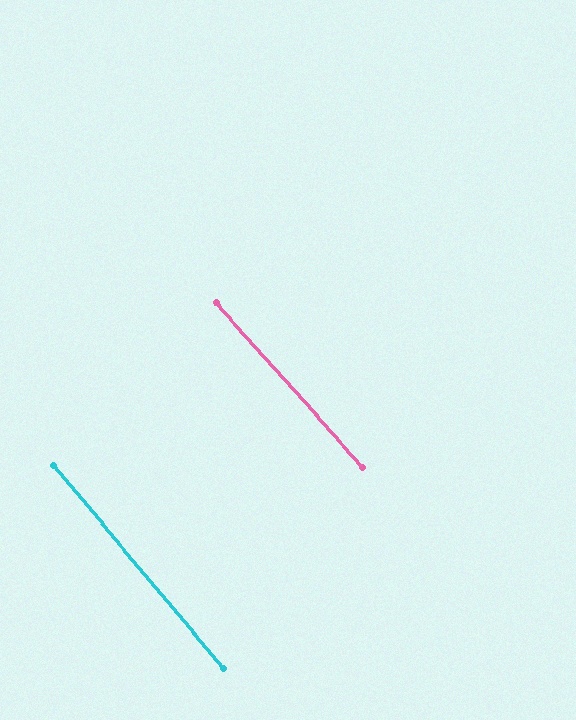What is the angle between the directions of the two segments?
Approximately 2 degrees.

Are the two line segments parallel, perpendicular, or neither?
Parallel — their directions differ by only 1.8°.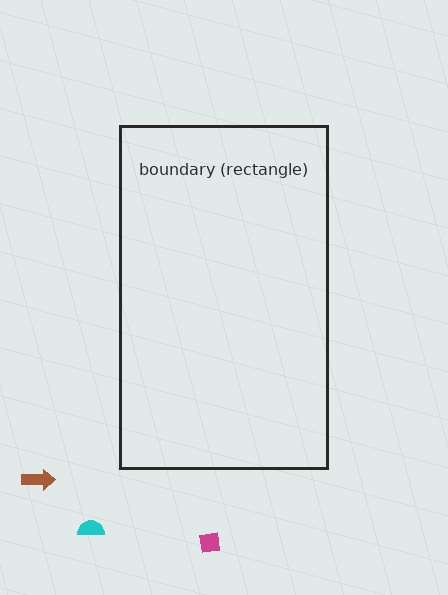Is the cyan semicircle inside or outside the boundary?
Outside.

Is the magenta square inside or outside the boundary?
Outside.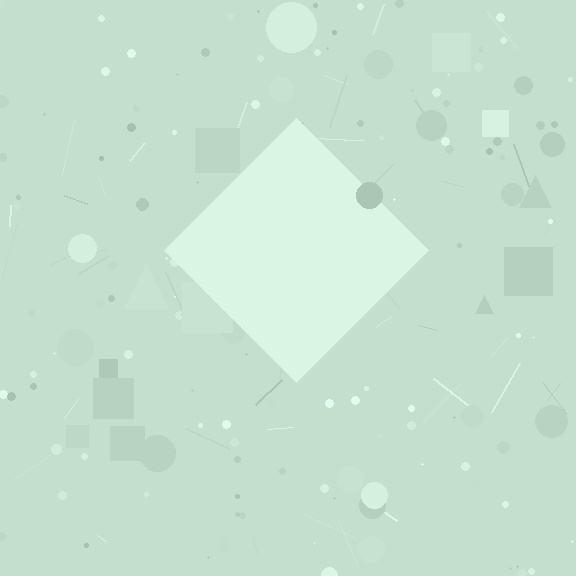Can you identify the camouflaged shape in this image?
The camouflaged shape is a diamond.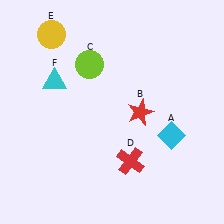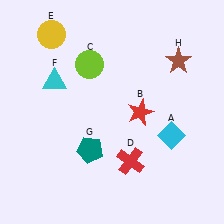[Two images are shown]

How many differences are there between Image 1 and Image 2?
There are 2 differences between the two images.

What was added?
A teal pentagon (G), a brown star (H) were added in Image 2.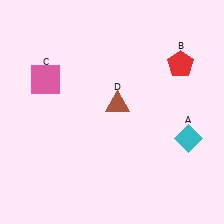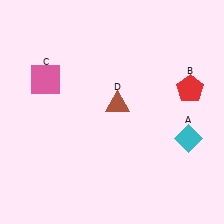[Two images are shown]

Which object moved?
The red pentagon (B) moved down.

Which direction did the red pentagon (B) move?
The red pentagon (B) moved down.